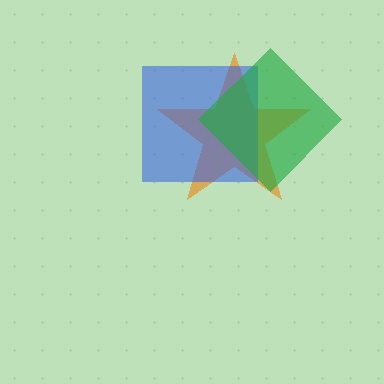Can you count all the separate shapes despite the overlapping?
Yes, there are 3 separate shapes.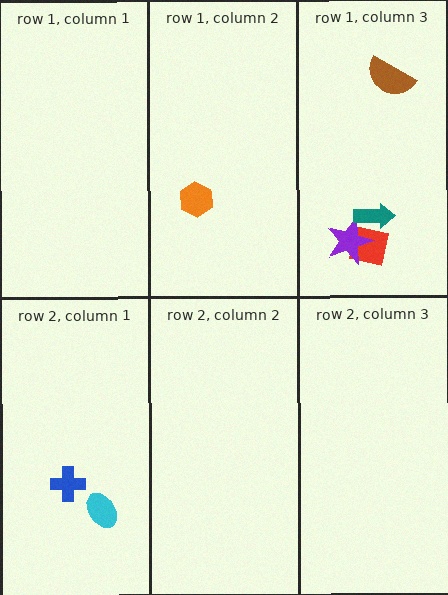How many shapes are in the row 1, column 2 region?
1.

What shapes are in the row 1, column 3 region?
The red square, the purple star, the brown semicircle, the teal arrow.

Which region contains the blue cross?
The row 2, column 1 region.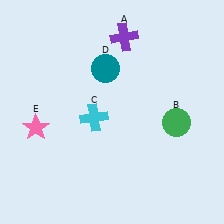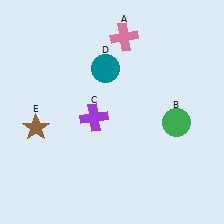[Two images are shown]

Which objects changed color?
A changed from purple to pink. C changed from cyan to purple. E changed from pink to brown.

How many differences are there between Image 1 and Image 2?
There are 3 differences between the two images.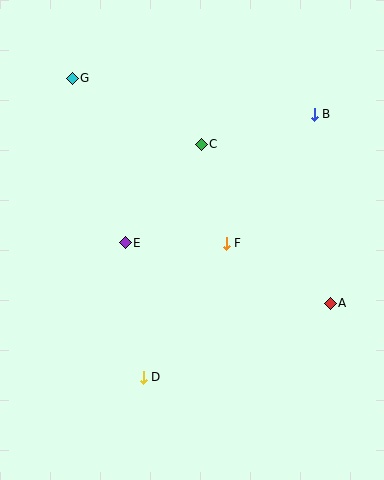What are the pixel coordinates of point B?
Point B is at (314, 114).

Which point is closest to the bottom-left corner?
Point D is closest to the bottom-left corner.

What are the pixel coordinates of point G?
Point G is at (72, 78).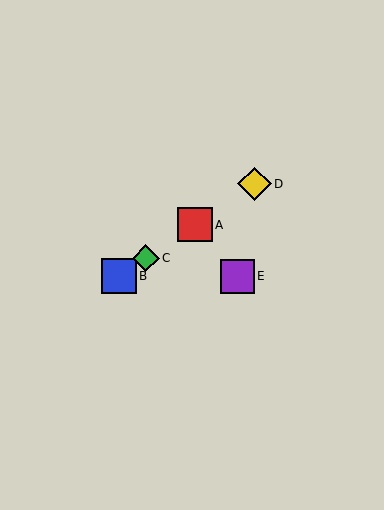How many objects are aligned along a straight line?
4 objects (A, B, C, D) are aligned along a straight line.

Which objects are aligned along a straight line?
Objects A, B, C, D are aligned along a straight line.